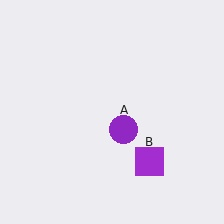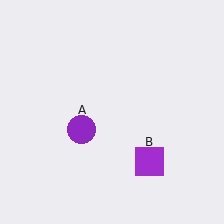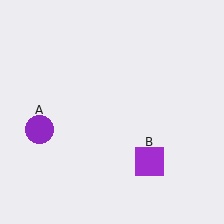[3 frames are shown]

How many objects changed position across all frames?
1 object changed position: purple circle (object A).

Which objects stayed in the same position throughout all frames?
Purple square (object B) remained stationary.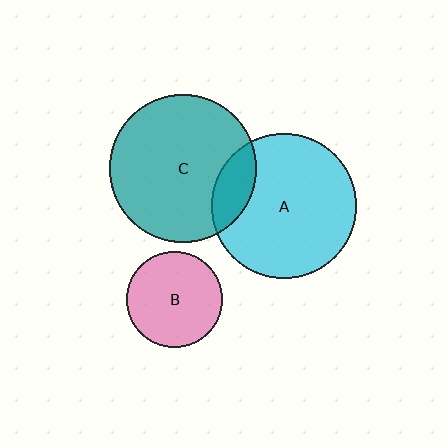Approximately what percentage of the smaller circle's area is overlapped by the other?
Approximately 15%.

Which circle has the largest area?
Circle C (teal).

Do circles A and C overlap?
Yes.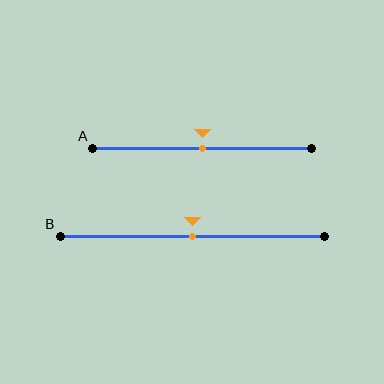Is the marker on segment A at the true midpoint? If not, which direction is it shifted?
Yes, the marker on segment A is at the true midpoint.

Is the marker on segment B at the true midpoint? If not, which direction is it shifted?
Yes, the marker on segment B is at the true midpoint.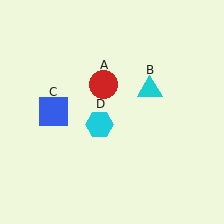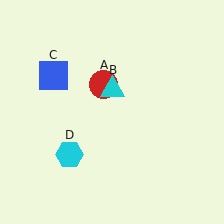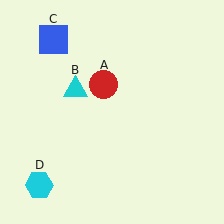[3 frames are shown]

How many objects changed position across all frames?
3 objects changed position: cyan triangle (object B), blue square (object C), cyan hexagon (object D).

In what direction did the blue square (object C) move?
The blue square (object C) moved up.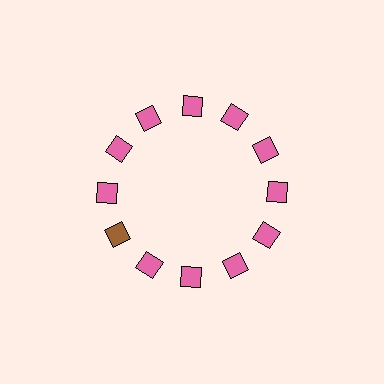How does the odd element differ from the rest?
It has a different color: brown instead of pink.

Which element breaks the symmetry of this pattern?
The brown square at roughly the 8 o'clock position breaks the symmetry. All other shapes are pink squares.